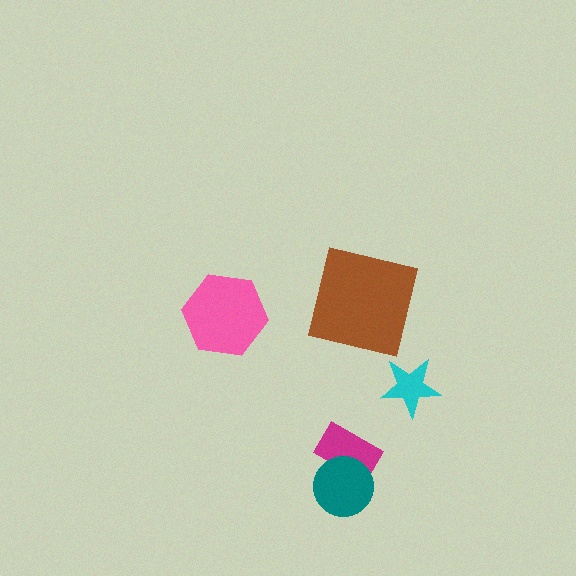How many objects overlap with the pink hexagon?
0 objects overlap with the pink hexagon.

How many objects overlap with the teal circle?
1 object overlaps with the teal circle.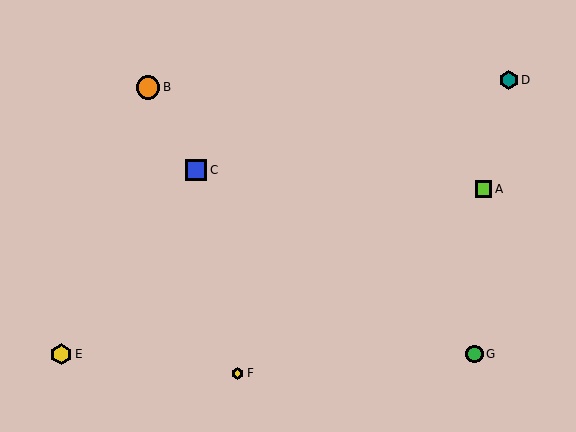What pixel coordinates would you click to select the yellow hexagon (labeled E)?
Click at (61, 354) to select the yellow hexagon E.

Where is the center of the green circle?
The center of the green circle is at (474, 354).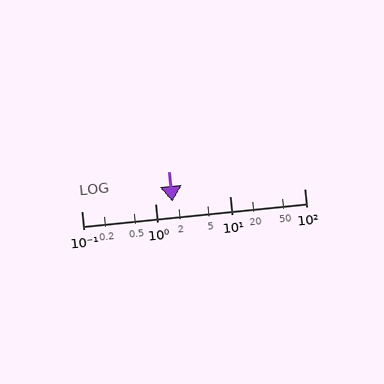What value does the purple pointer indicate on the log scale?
The pointer indicates approximately 1.7.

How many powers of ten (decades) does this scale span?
The scale spans 3 decades, from 0.1 to 100.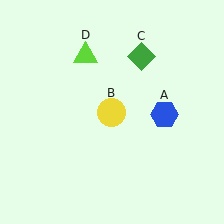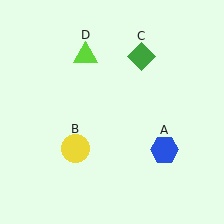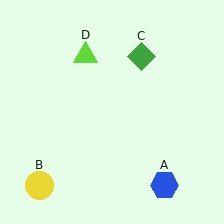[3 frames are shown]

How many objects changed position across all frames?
2 objects changed position: blue hexagon (object A), yellow circle (object B).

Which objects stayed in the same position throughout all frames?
Green diamond (object C) and lime triangle (object D) remained stationary.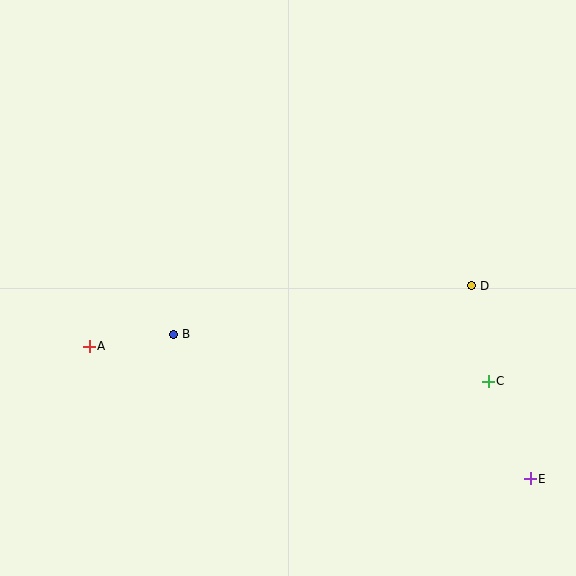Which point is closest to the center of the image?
Point B at (174, 334) is closest to the center.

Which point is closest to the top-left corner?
Point A is closest to the top-left corner.